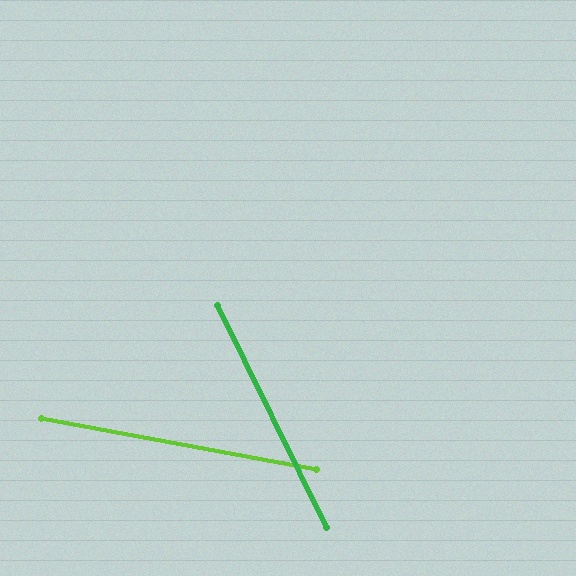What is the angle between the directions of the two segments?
Approximately 53 degrees.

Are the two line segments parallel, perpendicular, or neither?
Neither parallel nor perpendicular — they differ by about 53°.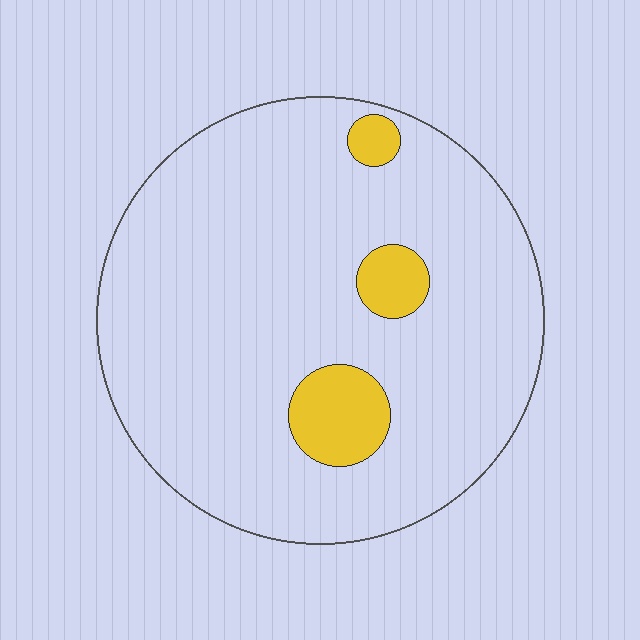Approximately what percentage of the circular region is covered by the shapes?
Approximately 10%.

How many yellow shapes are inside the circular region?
3.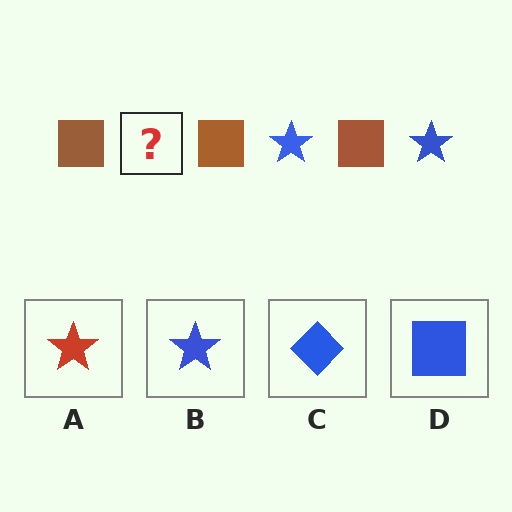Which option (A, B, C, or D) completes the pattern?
B.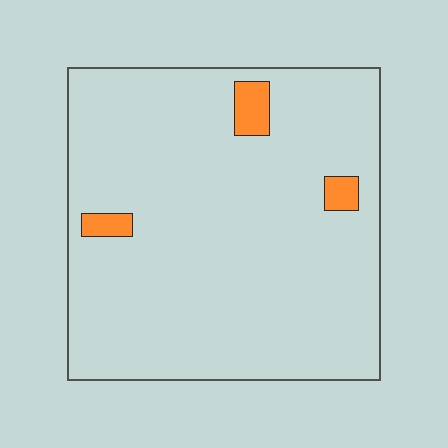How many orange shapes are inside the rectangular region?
3.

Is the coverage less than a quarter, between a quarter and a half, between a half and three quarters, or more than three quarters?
Less than a quarter.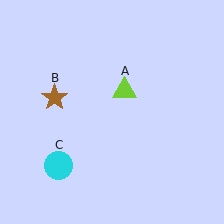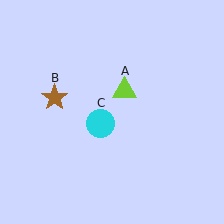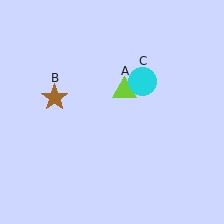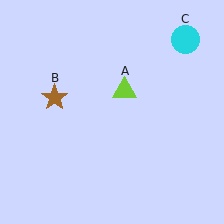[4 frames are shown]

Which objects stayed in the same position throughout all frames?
Lime triangle (object A) and brown star (object B) remained stationary.